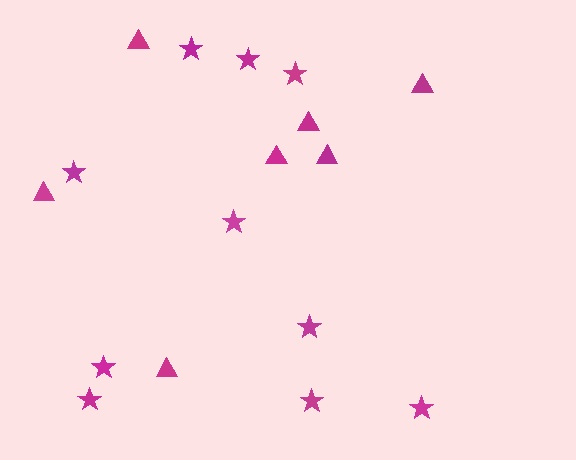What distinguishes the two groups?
There are 2 groups: one group of triangles (7) and one group of stars (10).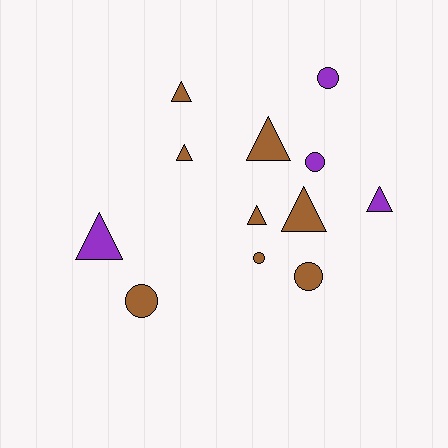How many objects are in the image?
There are 12 objects.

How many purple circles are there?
There are 2 purple circles.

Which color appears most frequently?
Brown, with 8 objects.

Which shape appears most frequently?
Triangle, with 7 objects.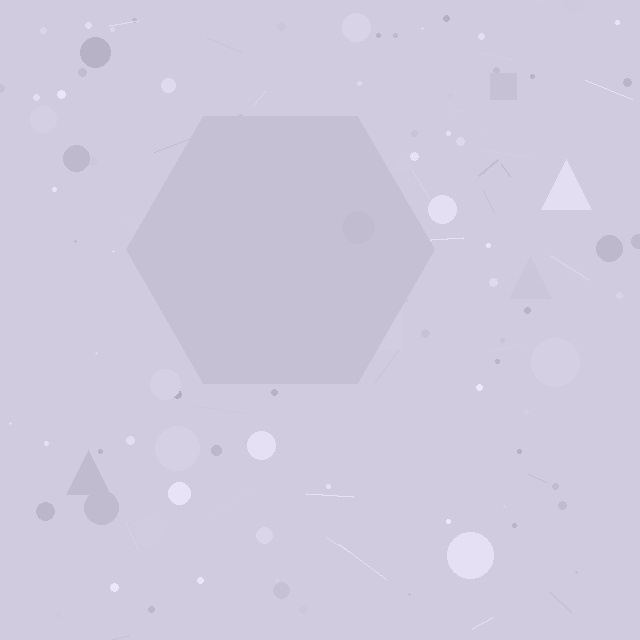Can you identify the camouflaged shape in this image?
The camouflaged shape is a hexagon.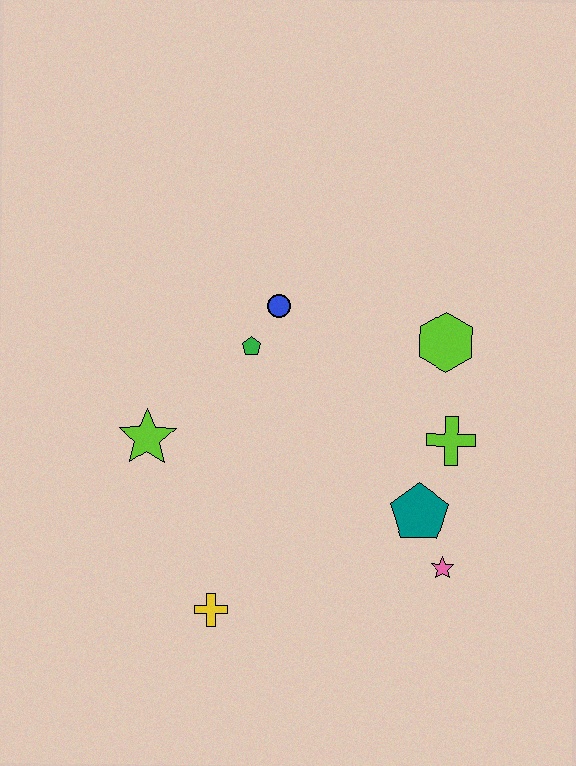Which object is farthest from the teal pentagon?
The lime star is farthest from the teal pentagon.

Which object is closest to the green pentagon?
The blue circle is closest to the green pentagon.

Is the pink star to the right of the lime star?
Yes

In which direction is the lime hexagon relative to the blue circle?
The lime hexagon is to the right of the blue circle.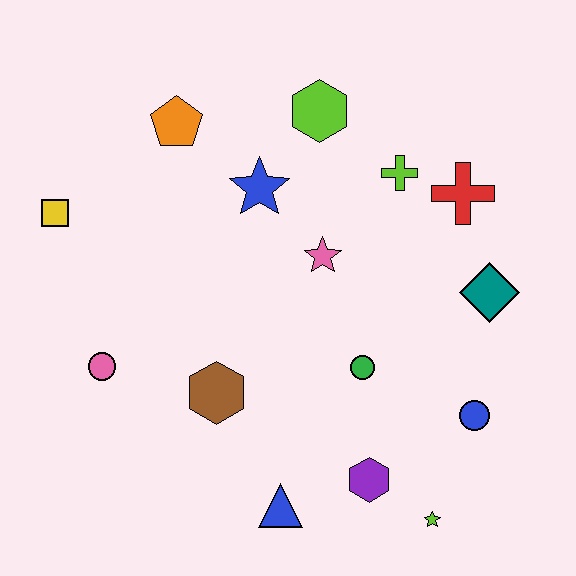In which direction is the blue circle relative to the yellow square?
The blue circle is to the right of the yellow square.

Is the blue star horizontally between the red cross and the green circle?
No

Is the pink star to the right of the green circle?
No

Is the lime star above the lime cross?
No